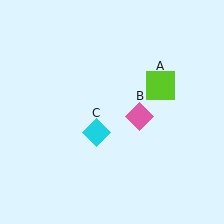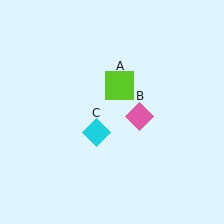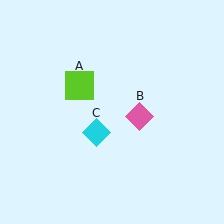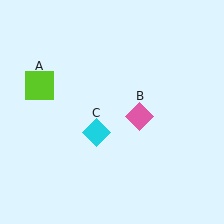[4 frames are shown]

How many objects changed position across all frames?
1 object changed position: lime square (object A).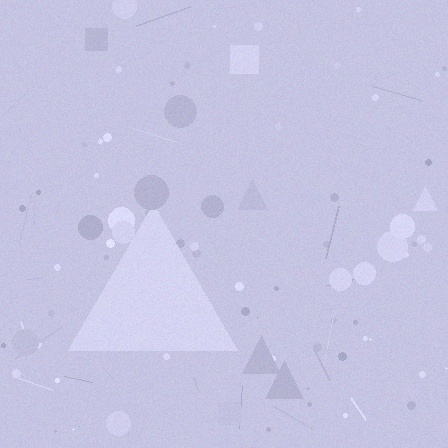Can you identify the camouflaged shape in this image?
The camouflaged shape is a triangle.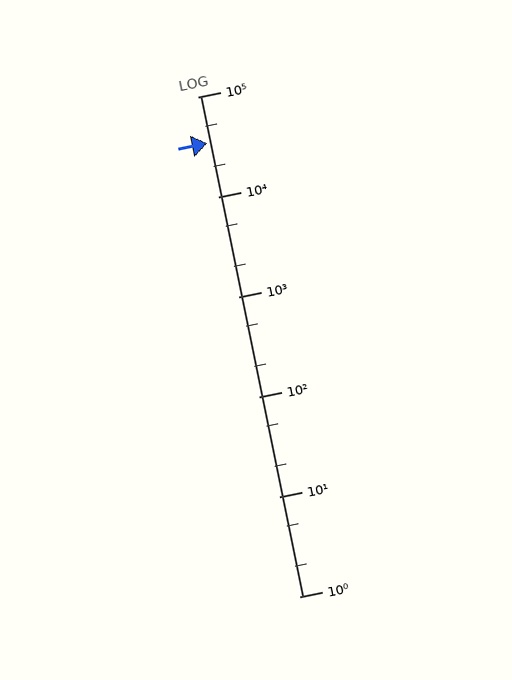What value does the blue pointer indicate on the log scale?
The pointer indicates approximately 34000.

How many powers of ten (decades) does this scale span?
The scale spans 5 decades, from 1 to 100000.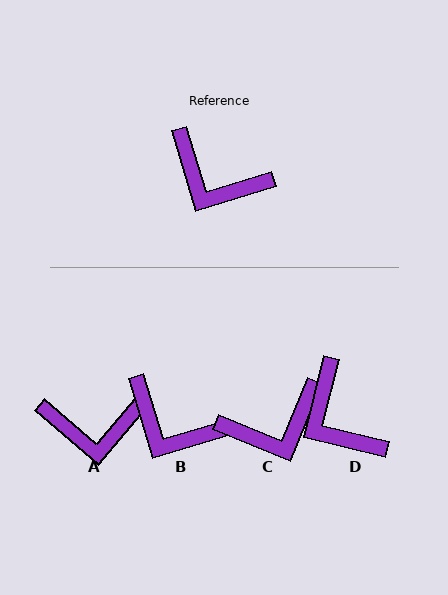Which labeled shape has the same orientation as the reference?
B.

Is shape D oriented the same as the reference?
No, it is off by about 31 degrees.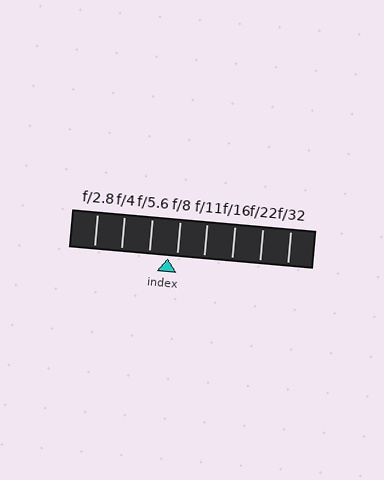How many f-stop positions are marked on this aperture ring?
There are 8 f-stop positions marked.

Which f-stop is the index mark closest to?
The index mark is closest to f/8.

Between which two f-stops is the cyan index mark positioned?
The index mark is between f/5.6 and f/8.